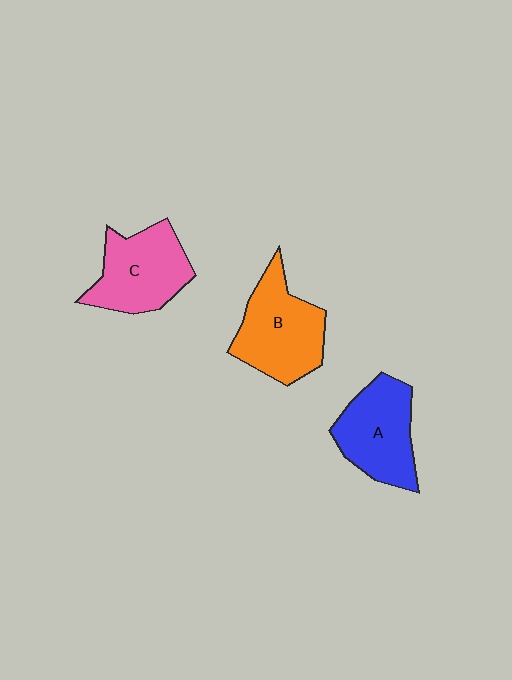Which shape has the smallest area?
Shape A (blue).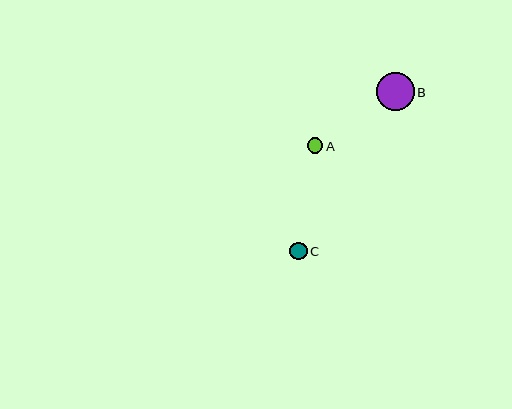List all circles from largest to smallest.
From largest to smallest: B, C, A.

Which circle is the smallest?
Circle A is the smallest with a size of approximately 15 pixels.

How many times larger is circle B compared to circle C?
Circle B is approximately 2.2 times the size of circle C.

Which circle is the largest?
Circle B is the largest with a size of approximately 38 pixels.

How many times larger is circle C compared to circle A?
Circle C is approximately 1.1 times the size of circle A.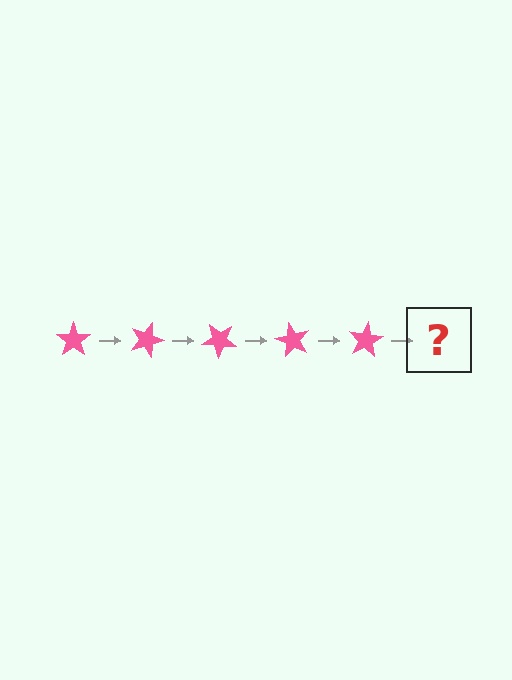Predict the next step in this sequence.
The next step is a pink star rotated 100 degrees.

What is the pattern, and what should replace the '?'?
The pattern is that the star rotates 20 degrees each step. The '?' should be a pink star rotated 100 degrees.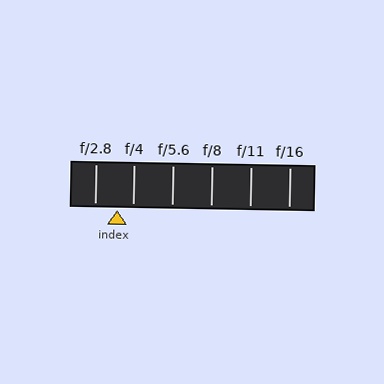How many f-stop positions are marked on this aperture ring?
There are 6 f-stop positions marked.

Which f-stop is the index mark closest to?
The index mark is closest to f/4.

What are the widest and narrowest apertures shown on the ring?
The widest aperture shown is f/2.8 and the narrowest is f/16.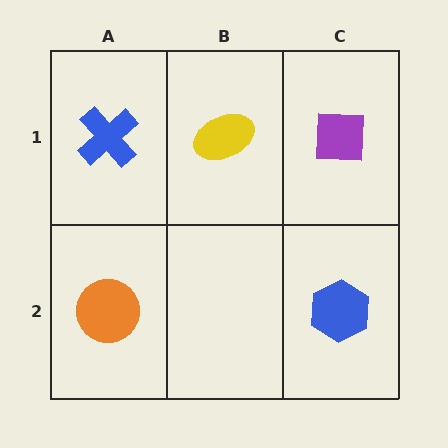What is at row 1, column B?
A yellow ellipse.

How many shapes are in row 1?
3 shapes.